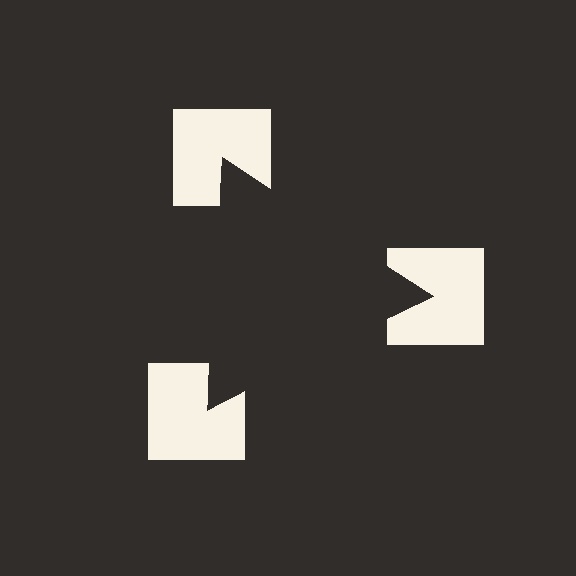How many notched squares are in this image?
There are 3 — one at each vertex of the illusory triangle.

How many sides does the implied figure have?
3 sides.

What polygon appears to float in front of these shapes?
An illusory triangle — its edges are inferred from the aligned wedge cuts in the notched squares, not physically drawn.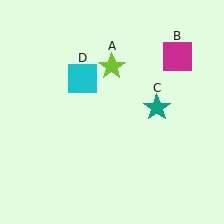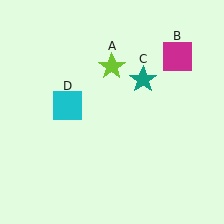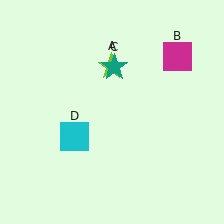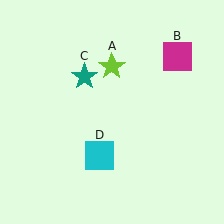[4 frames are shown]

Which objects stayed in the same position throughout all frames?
Lime star (object A) and magenta square (object B) remained stationary.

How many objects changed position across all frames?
2 objects changed position: teal star (object C), cyan square (object D).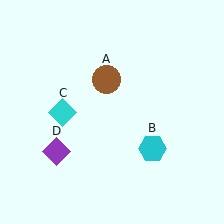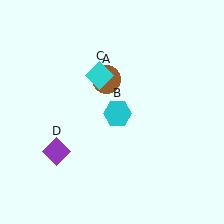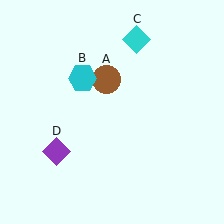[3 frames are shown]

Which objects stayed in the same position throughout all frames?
Brown circle (object A) and purple diamond (object D) remained stationary.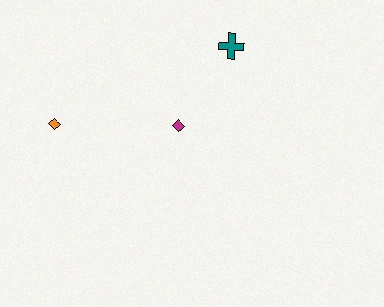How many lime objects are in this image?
There are no lime objects.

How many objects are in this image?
There are 3 objects.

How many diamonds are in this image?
There are 2 diamonds.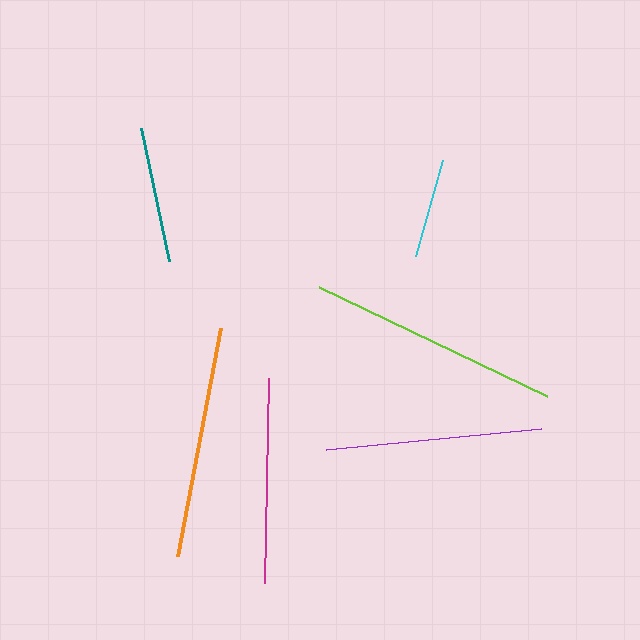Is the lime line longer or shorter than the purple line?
The lime line is longer than the purple line.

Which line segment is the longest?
The lime line is the longest at approximately 253 pixels.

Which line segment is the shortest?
The cyan line is the shortest at approximately 100 pixels.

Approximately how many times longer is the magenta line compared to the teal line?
The magenta line is approximately 1.5 times the length of the teal line.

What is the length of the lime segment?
The lime segment is approximately 253 pixels long.